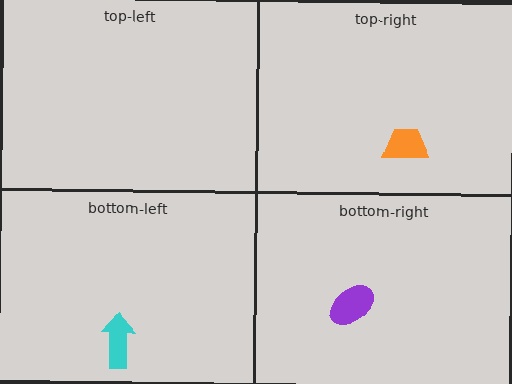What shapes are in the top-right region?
The orange trapezoid.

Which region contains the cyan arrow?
The bottom-left region.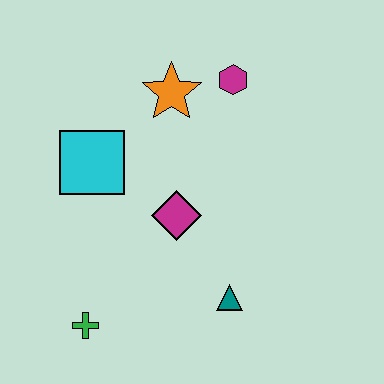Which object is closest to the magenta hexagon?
The orange star is closest to the magenta hexagon.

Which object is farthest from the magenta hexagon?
The green cross is farthest from the magenta hexagon.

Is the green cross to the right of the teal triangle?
No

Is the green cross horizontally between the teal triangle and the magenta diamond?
No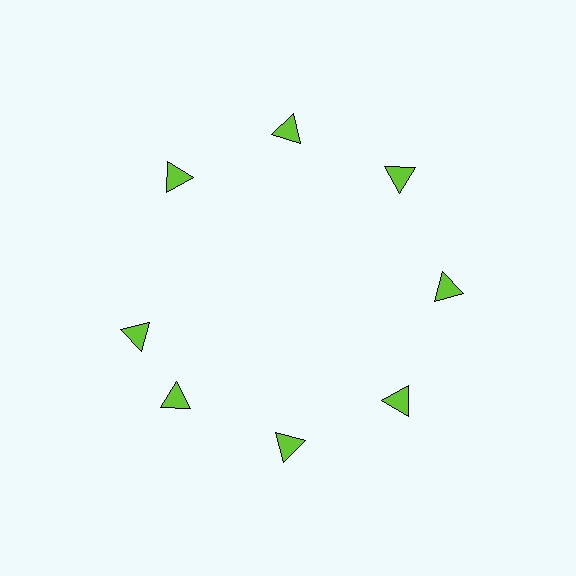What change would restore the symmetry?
The symmetry would be restored by rotating it back into even spacing with its neighbors so that all 8 triangles sit at equal angles and equal distance from the center.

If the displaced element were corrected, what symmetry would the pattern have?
It would have 8-fold rotational symmetry — the pattern would map onto itself every 45 degrees.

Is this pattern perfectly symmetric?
No. The 8 lime triangles are arranged in a ring, but one element near the 9 o'clock position is rotated out of alignment along the ring, breaking the 8-fold rotational symmetry.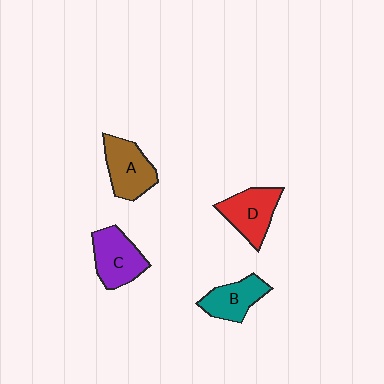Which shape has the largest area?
Shape C (purple).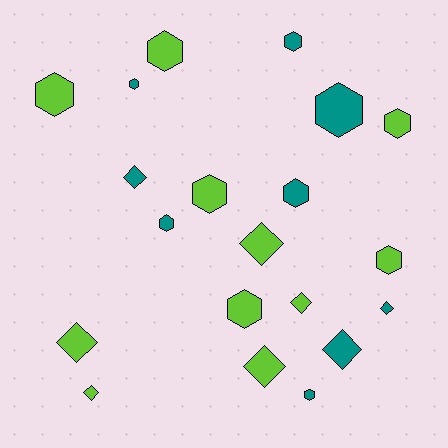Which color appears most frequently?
Lime, with 11 objects.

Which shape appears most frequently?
Hexagon, with 12 objects.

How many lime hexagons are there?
There are 6 lime hexagons.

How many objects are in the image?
There are 20 objects.